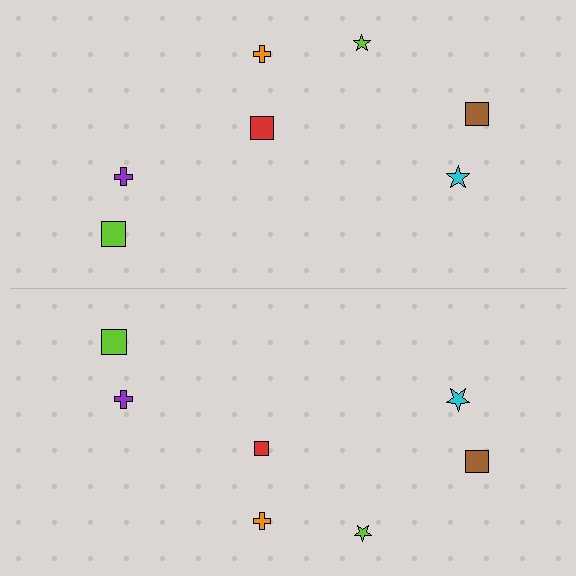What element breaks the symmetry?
The red square on the bottom side has a different size than its mirror counterpart.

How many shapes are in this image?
There are 14 shapes in this image.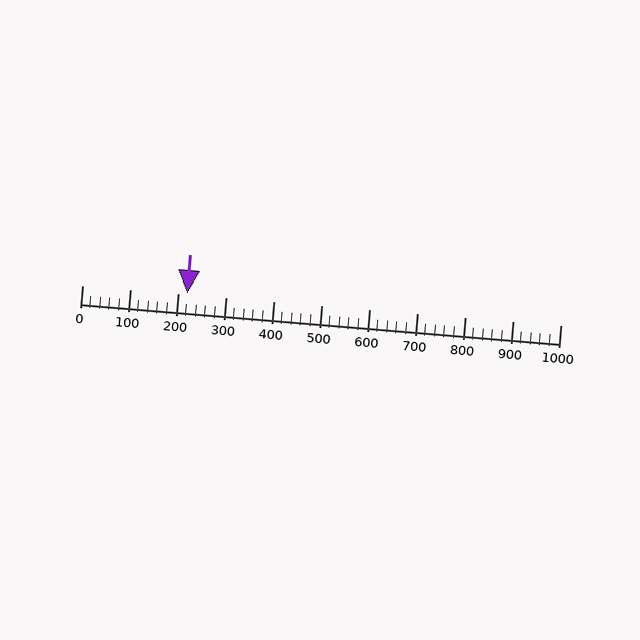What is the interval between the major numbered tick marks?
The major tick marks are spaced 100 units apart.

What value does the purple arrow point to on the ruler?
The purple arrow points to approximately 220.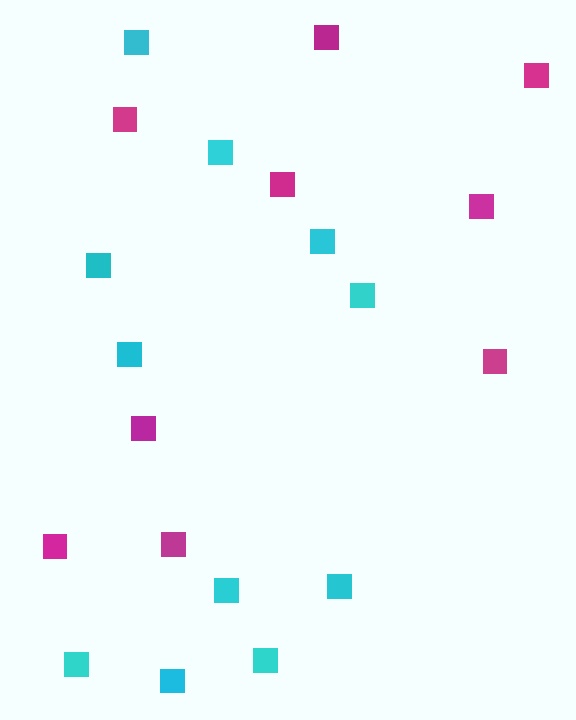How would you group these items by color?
There are 2 groups: one group of magenta squares (9) and one group of cyan squares (11).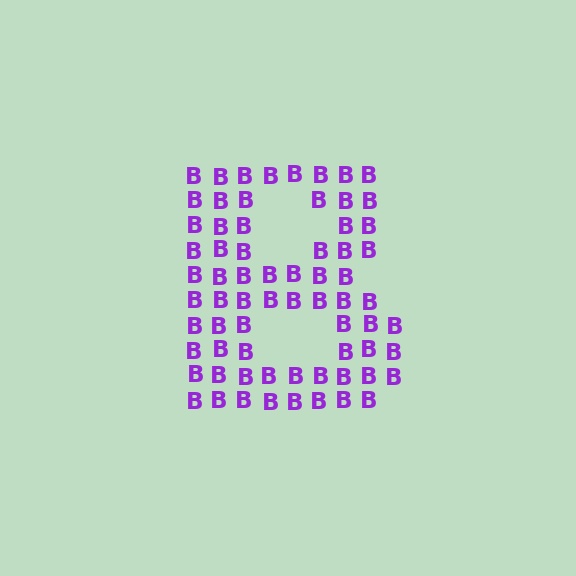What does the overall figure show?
The overall figure shows the letter B.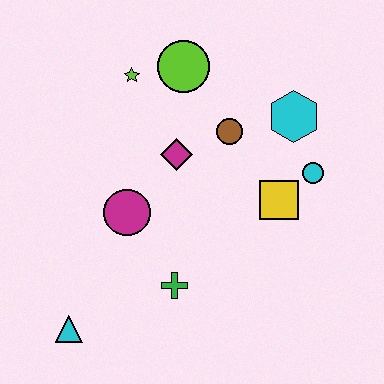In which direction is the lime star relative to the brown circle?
The lime star is to the left of the brown circle.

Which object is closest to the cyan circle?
The yellow square is closest to the cyan circle.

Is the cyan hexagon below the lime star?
Yes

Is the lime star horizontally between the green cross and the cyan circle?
No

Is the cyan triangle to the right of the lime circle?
No